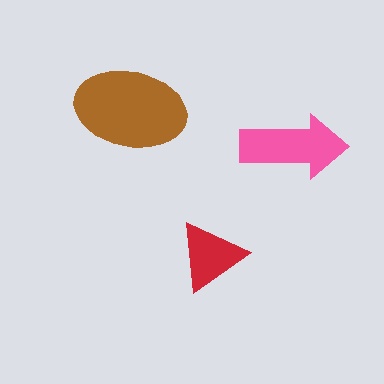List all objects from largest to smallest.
The brown ellipse, the pink arrow, the red triangle.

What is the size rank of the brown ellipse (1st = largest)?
1st.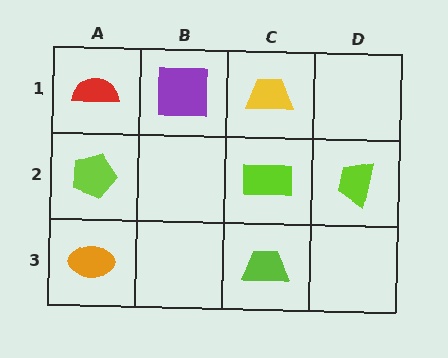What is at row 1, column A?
A red semicircle.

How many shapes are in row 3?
2 shapes.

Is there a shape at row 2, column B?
No, that cell is empty.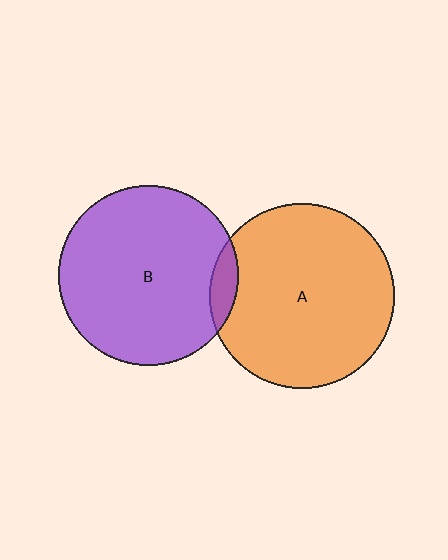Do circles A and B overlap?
Yes.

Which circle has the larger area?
Circle A (orange).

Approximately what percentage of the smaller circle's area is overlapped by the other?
Approximately 5%.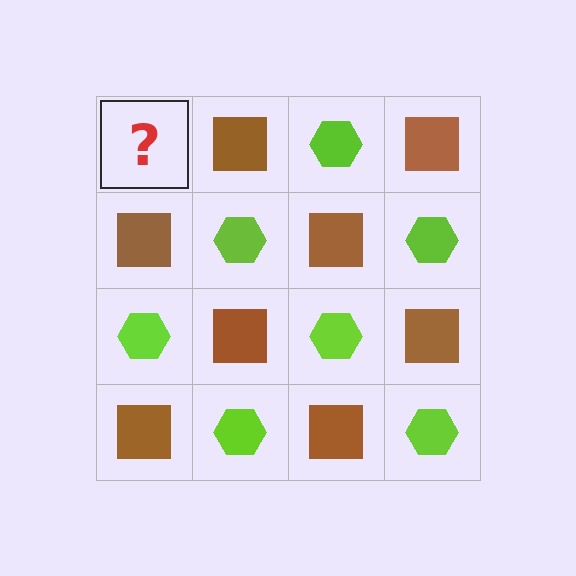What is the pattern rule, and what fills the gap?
The rule is that it alternates lime hexagon and brown square in a checkerboard pattern. The gap should be filled with a lime hexagon.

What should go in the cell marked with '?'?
The missing cell should contain a lime hexagon.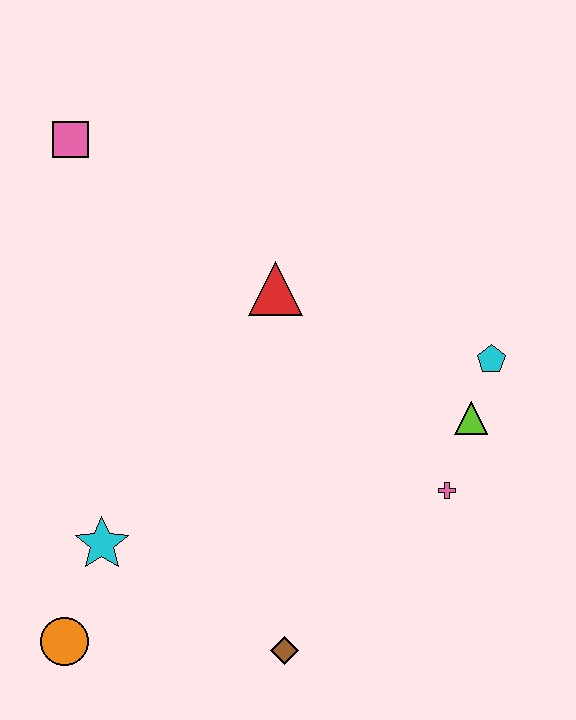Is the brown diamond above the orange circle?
No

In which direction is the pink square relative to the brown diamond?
The pink square is above the brown diamond.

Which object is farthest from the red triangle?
The orange circle is farthest from the red triangle.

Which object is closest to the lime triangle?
The cyan pentagon is closest to the lime triangle.